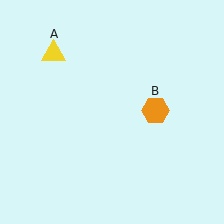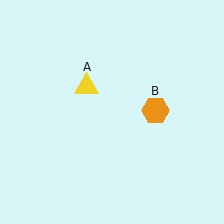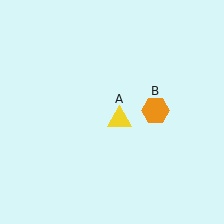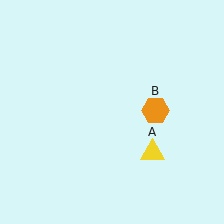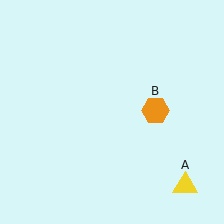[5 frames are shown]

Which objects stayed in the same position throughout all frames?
Orange hexagon (object B) remained stationary.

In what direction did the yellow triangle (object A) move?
The yellow triangle (object A) moved down and to the right.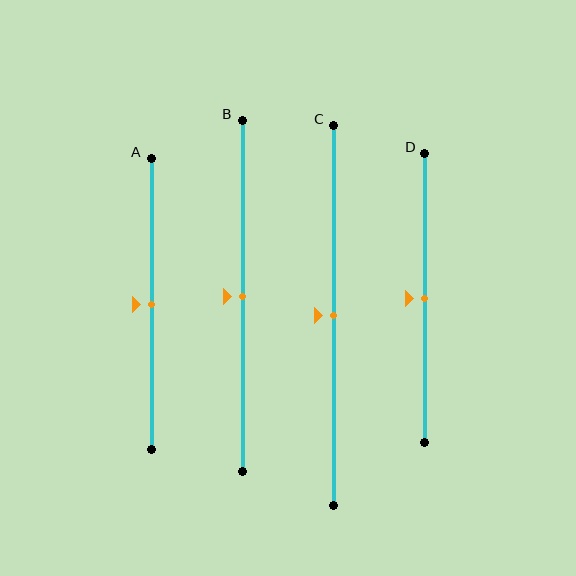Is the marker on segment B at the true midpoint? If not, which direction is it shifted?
Yes, the marker on segment B is at the true midpoint.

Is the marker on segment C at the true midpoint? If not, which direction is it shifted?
Yes, the marker on segment C is at the true midpoint.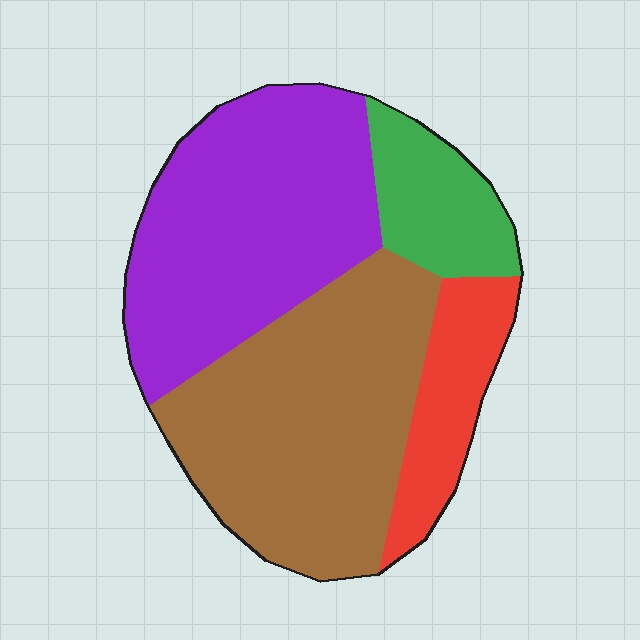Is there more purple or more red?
Purple.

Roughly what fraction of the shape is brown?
Brown takes up about two fifths (2/5) of the shape.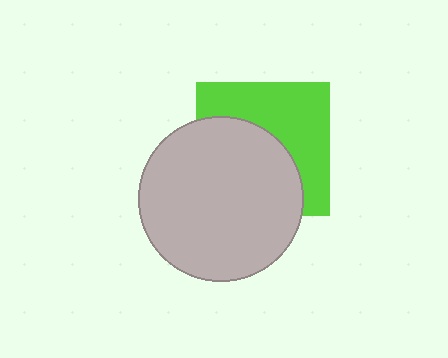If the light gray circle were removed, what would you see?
You would see the complete lime square.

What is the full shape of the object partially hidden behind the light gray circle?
The partially hidden object is a lime square.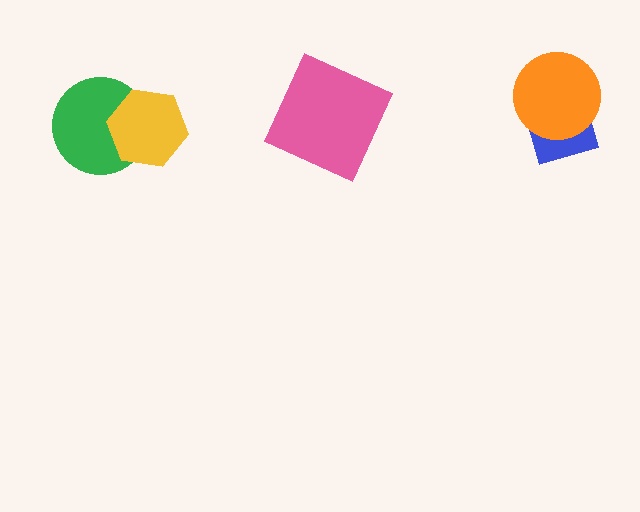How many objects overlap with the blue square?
1 object overlaps with the blue square.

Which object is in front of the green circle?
The yellow hexagon is in front of the green circle.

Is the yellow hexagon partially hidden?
No, no other shape covers it.